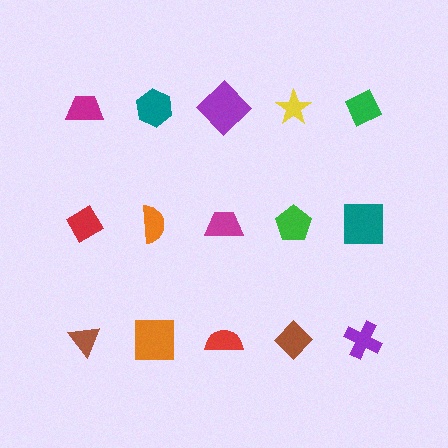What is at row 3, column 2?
An orange square.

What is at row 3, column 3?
A red semicircle.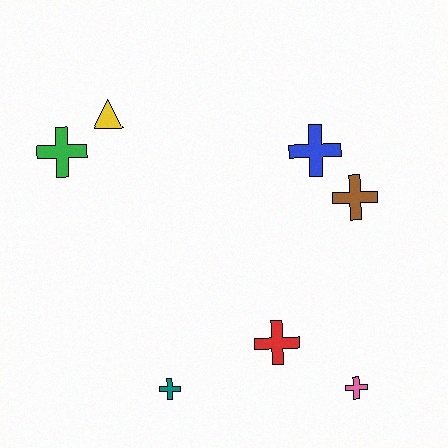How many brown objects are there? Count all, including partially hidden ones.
There is 1 brown object.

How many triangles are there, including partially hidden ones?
There is 1 triangle.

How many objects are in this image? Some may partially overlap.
There are 7 objects.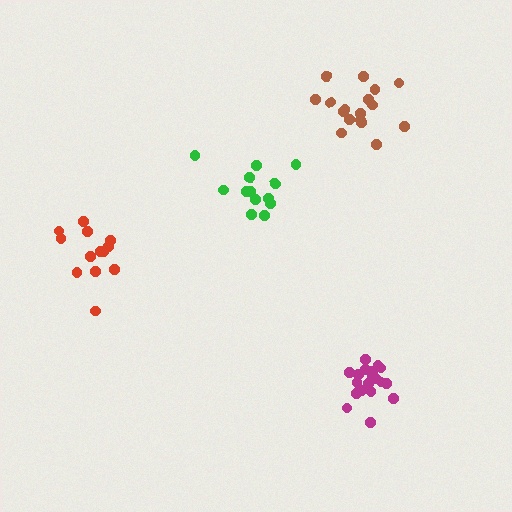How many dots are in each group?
Group 1: 13 dots, Group 2: 17 dots, Group 3: 13 dots, Group 4: 19 dots (62 total).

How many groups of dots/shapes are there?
There are 4 groups.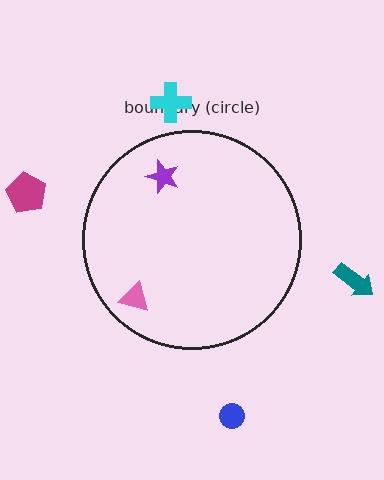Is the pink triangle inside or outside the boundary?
Inside.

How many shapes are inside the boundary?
2 inside, 4 outside.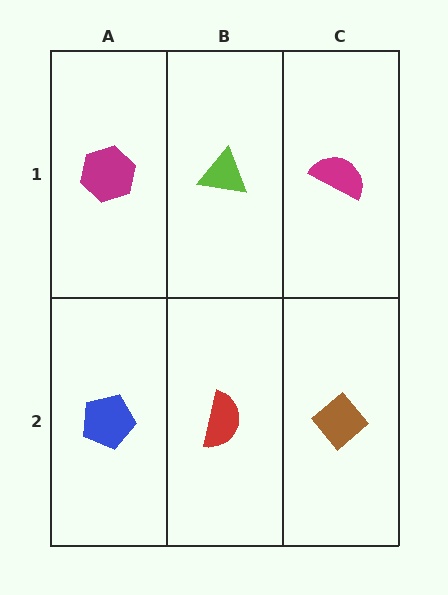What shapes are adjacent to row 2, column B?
A lime triangle (row 1, column B), a blue pentagon (row 2, column A), a brown diamond (row 2, column C).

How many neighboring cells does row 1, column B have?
3.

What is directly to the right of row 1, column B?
A magenta semicircle.